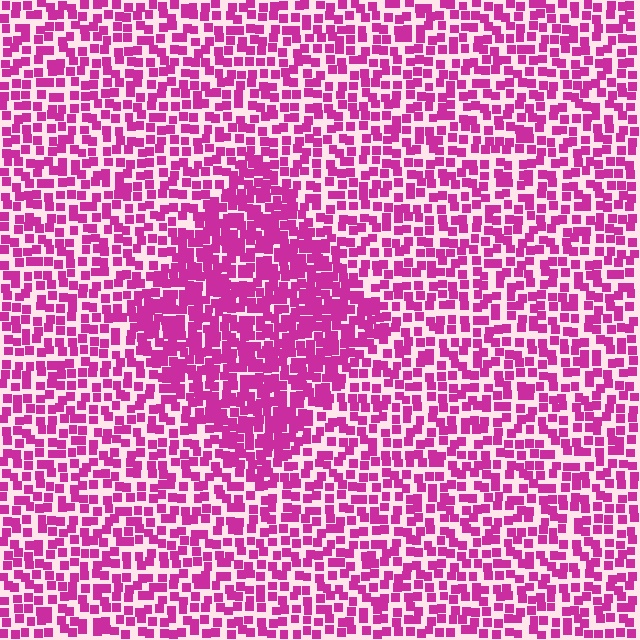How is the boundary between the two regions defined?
The boundary is defined by a change in element density (approximately 1.7x ratio). All elements are the same color, size, and shape.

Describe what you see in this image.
The image contains small magenta elements arranged at two different densities. A diamond-shaped region is visible where the elements are more densely packed than the surrounding area.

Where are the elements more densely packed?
The elements are more densely packed inside the diamond boundary.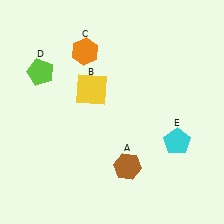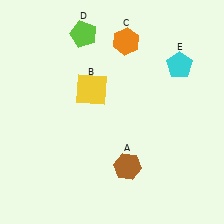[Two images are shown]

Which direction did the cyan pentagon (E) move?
The cyan pentagon (E) moved up.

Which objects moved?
The objects that moved are: the orange hexagon (C), the lime pentagon (D), the cyan pentagon (E).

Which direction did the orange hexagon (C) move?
The orange hexagon (C) moved right.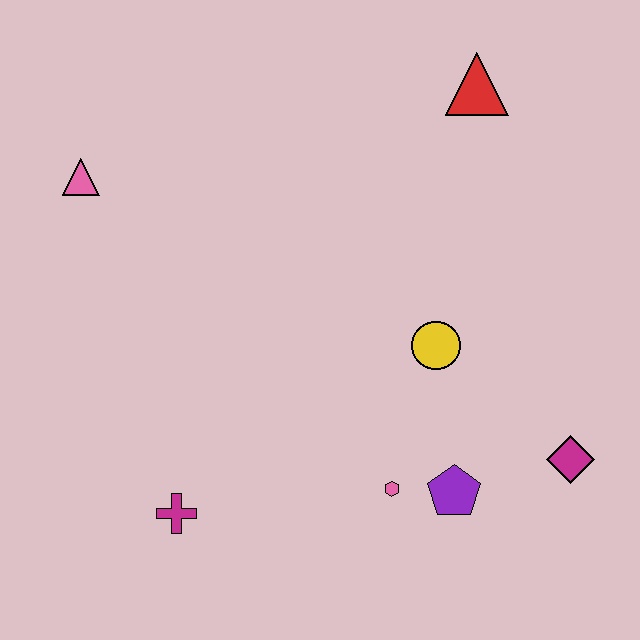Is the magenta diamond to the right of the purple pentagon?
Yes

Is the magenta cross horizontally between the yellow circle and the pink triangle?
Yes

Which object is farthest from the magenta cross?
The red triangle is farthest from the magenta cross.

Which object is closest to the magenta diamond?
The purple pentagon is closest to the magenta diamond.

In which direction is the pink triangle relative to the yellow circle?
The pink triangle is to the left of the yellow circle.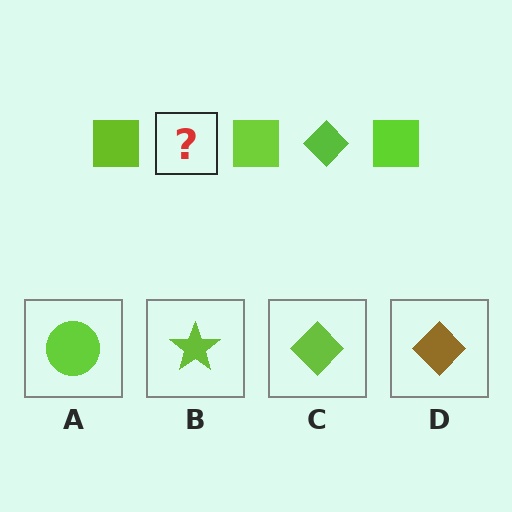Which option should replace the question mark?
Option C.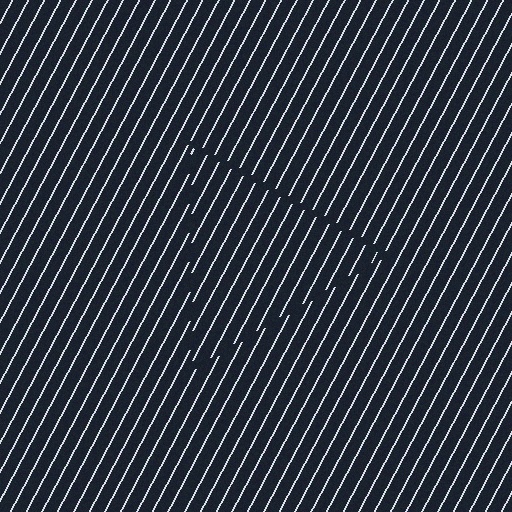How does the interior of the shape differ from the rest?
The interior of the shape contains the same grating, shifted by half a period — the contour is defined by the phase discontinuity where line-ends from the inner and outer gratings abut.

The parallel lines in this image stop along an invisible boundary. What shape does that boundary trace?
An illusory triangle. The interior of the shape contains the same grating, shifted by half a period — the contour is defined by the phase discontinuity where line-ends from the inner and outer gratings abut.